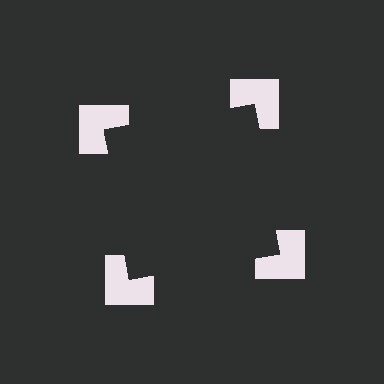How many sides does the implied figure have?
4 sides.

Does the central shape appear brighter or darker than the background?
It typically appears slightly darker than the background, even though no actual brightness change is drawn.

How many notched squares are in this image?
There are 4 — one at each vertex of the illusory square.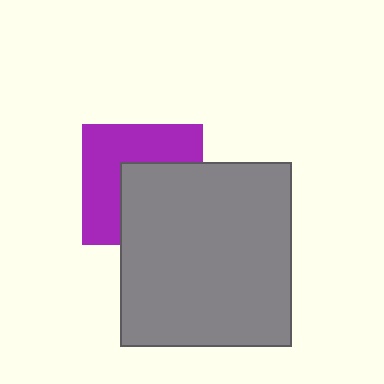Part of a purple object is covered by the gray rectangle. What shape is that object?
It is a square.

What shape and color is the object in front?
The object in front is a gray rectangle.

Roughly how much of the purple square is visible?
About half of it is visible (roughly 53%).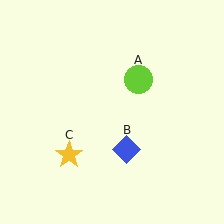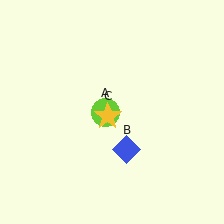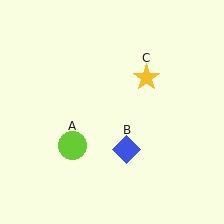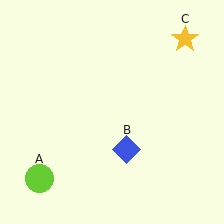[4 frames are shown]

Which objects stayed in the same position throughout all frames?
Blue diamond (object B) remained stationary.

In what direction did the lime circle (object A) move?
The lime circle (object A) moved down and to the left.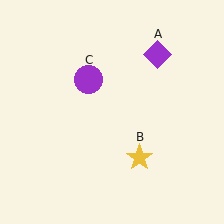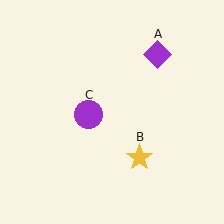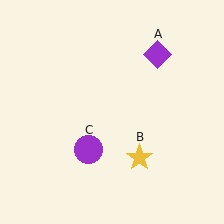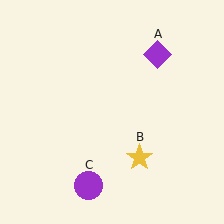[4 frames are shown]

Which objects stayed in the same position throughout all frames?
Purple diamond (object A) and yellow star (object B) remained stationary.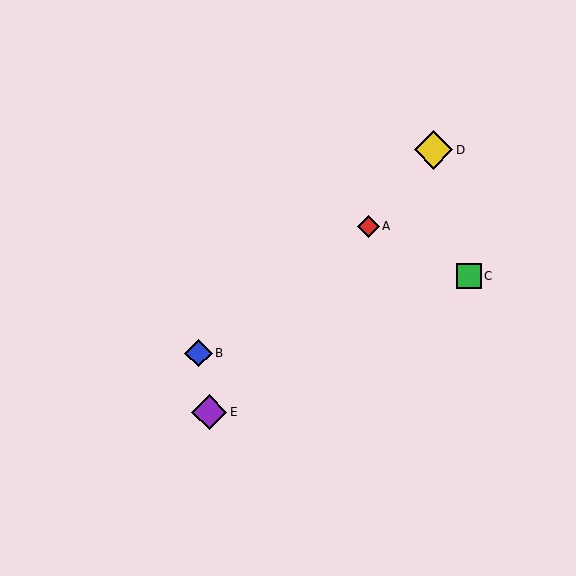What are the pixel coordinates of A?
Object A is at (368, 226).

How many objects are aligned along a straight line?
3 objects (A, D, E) are aligned along a straight line.